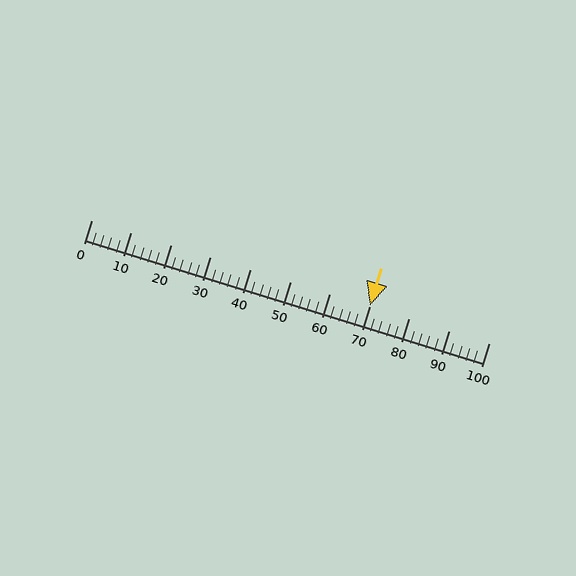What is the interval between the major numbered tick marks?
The major tick marks are spaced 10 units apart.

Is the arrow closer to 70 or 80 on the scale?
The arrow is closer to 70.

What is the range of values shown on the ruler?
The ruler shows values from 0 to 100.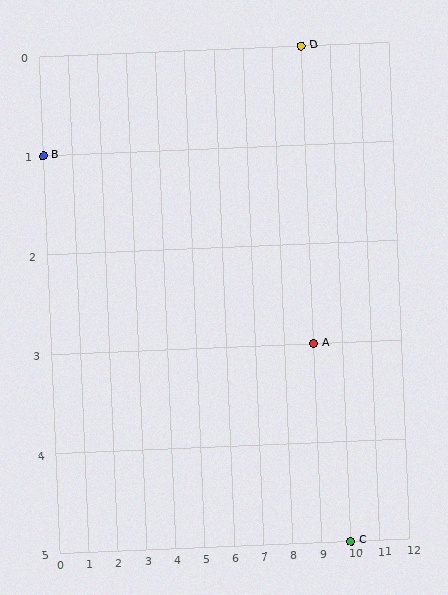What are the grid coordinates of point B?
Point B is at grid coordinates (0, 1).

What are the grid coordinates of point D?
Point D is at grid coordinates (9, 0).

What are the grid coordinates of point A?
Point A is at grid coordinates (9, 3).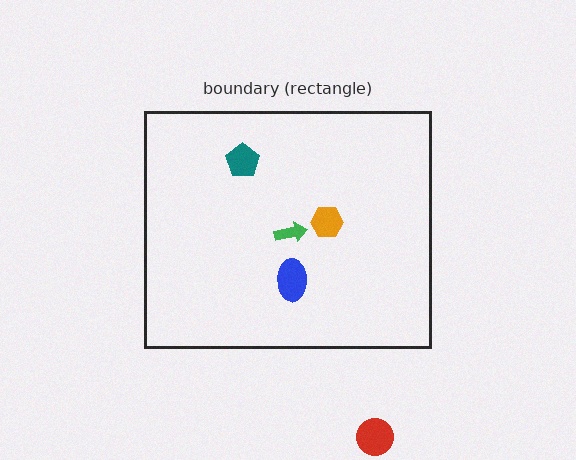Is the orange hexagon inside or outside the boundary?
Inside.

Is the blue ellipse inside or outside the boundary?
Inside.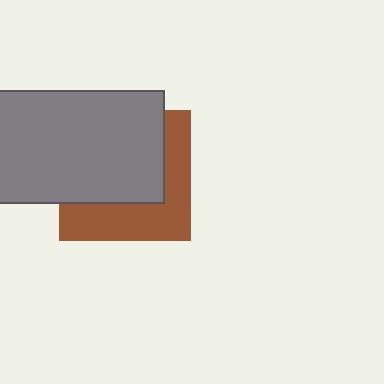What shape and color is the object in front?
The object in front is a gray rectangle.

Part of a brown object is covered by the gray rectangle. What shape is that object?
It is a square.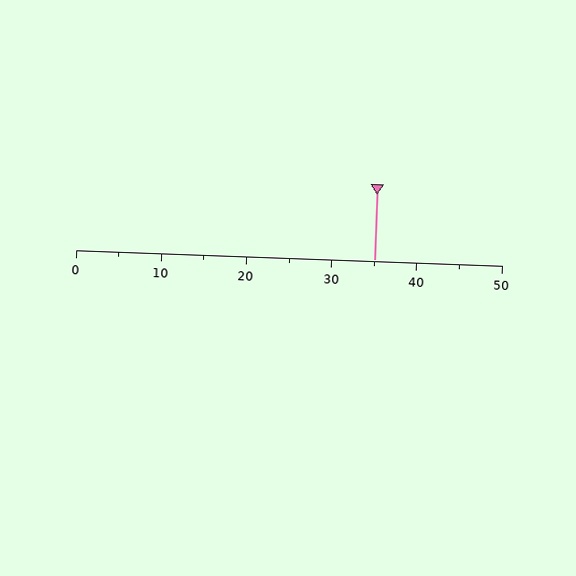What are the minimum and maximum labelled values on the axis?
The axis runs from 0 to 50.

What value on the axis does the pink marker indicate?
The marker indicates approximately 35.